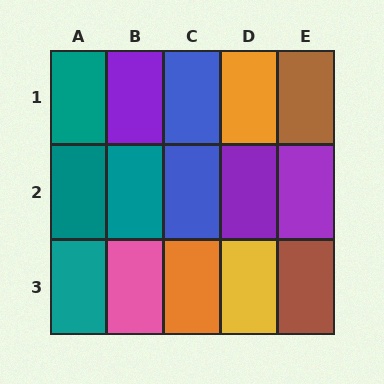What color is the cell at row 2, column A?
Teal.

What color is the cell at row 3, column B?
Pink.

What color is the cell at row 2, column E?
Purple.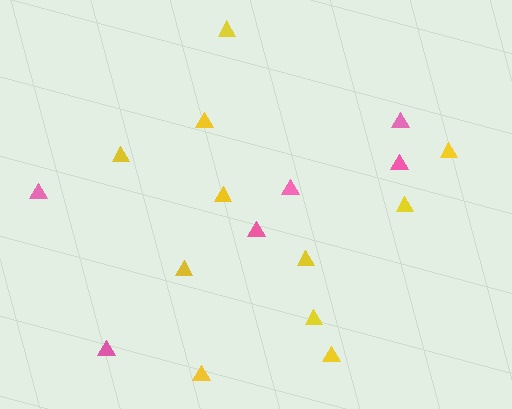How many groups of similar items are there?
There are 2 groups: one group of yellow triangles (11) and one group of pink triangles (6).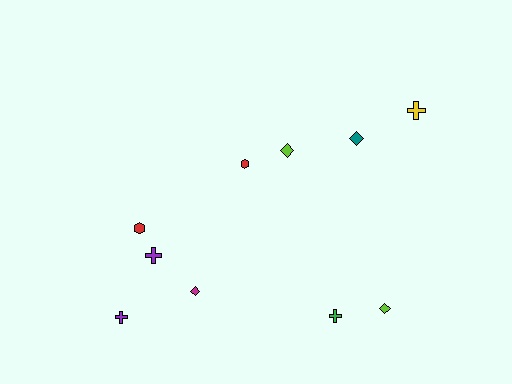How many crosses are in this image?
There are 4 crosses.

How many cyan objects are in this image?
There are no cyan objects.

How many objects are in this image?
There are 10 objects.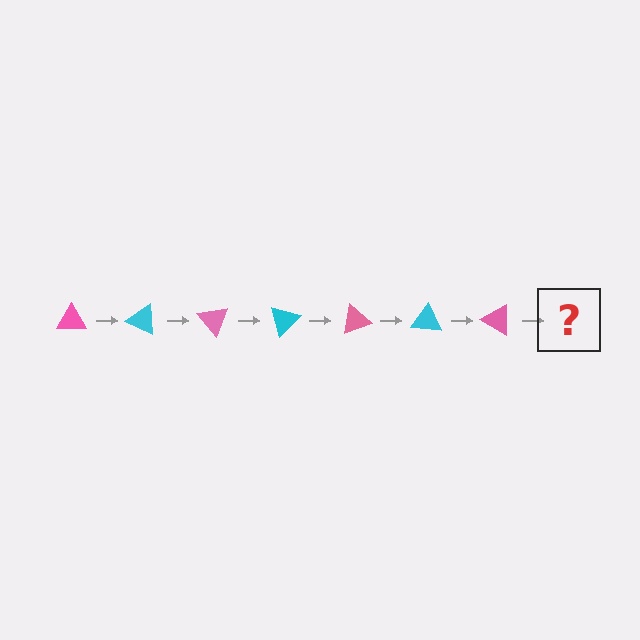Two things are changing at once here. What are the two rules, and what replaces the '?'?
The two rules are that it rotates 25 degrees each step and the color cycles through pink and cyan. The '?' should be a cyan triangle, rotated 175 degrees from the start.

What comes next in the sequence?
The next element should be a cyan triangle, rotated 175 degrees from the start.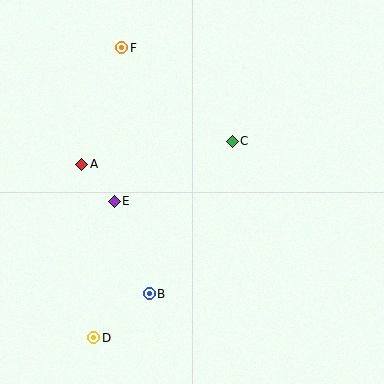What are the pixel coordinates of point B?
Point B is at (149, 294).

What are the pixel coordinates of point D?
Point D is at (94, 338).